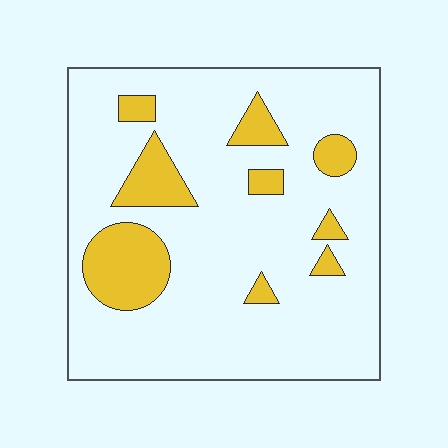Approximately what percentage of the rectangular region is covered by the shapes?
Approximately 15%.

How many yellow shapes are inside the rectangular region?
9.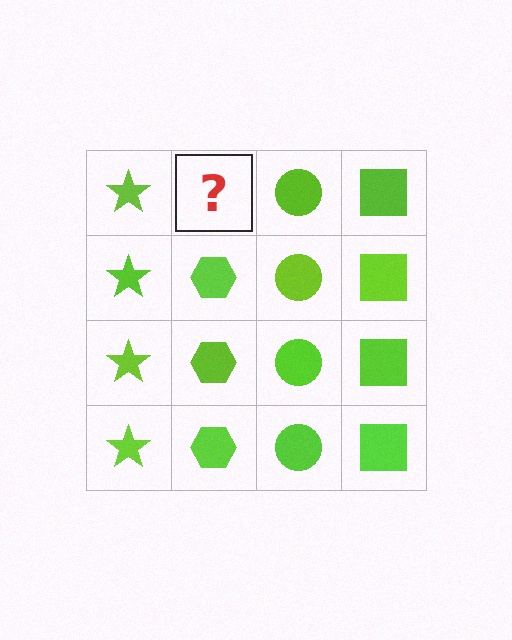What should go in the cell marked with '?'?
The missing cell should contain a lime hexagon.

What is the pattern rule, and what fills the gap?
The rule is that each column has a consistent shape. The gap should be filled with a lime hexagon.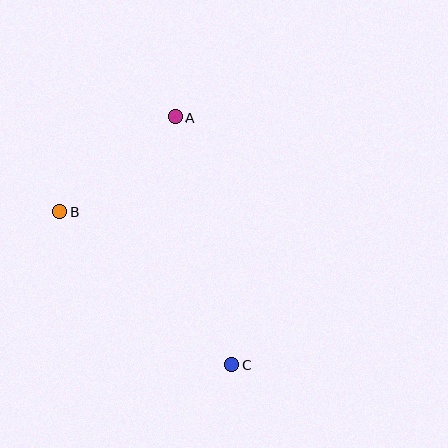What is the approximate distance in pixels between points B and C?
The distance between B and C is approximately 231 pixels.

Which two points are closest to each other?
Points A and B are closest to each other.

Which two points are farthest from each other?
Points A and C are farthest from each other.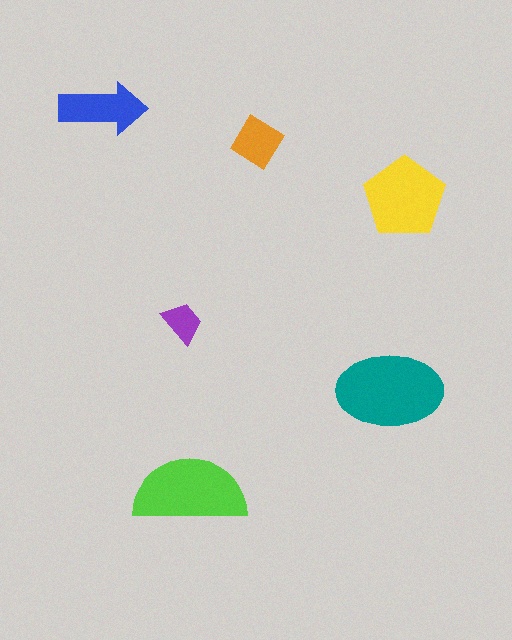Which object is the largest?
The teal ellipse.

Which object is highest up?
The blue arrow is topmost.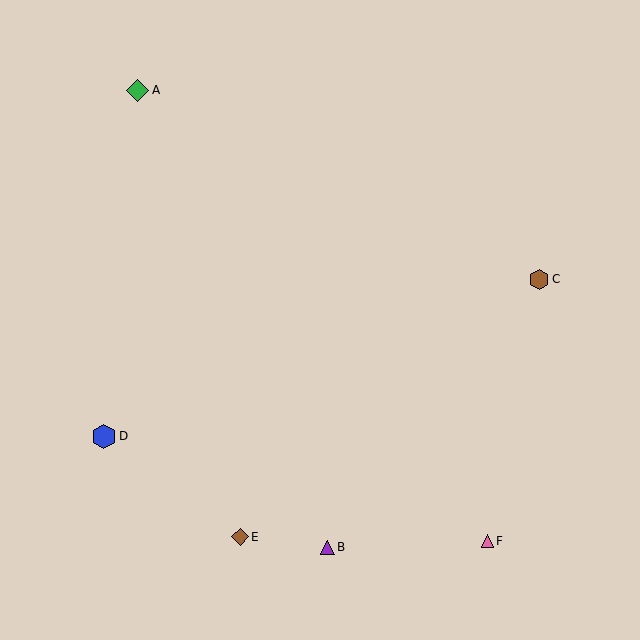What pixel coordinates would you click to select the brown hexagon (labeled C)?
Click at (539, 279) to select the brown hexagon C.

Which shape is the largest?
The blue hexagon (labeled D) is the largest.